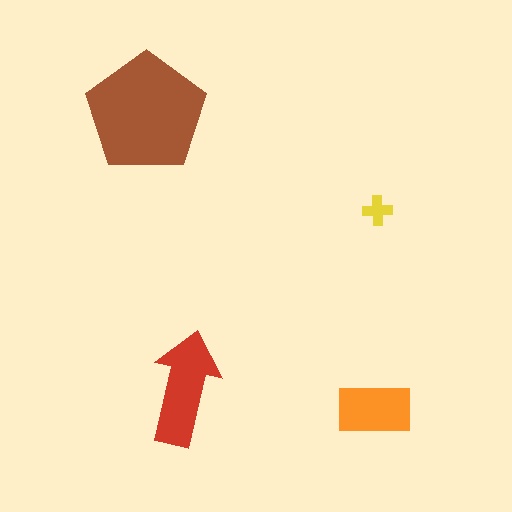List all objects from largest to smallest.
The brown pentagon, the red arrow, the orange rectangle, the yellow cross.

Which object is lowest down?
The orange rectangle is bottommost.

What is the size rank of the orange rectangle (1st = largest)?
3rd.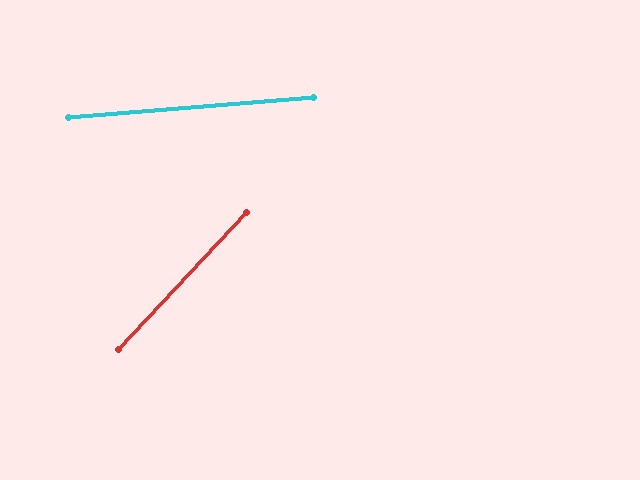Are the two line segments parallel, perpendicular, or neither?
Neither parallel nor perpendicular — they differ by about 43°.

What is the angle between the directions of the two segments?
Approximately 43 degrees.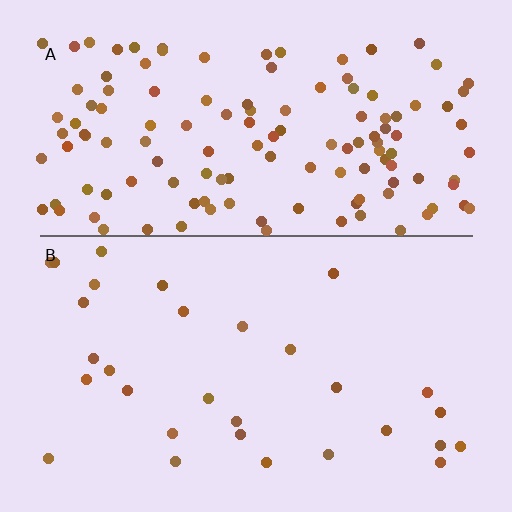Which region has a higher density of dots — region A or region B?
A (the top).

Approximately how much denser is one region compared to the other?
Approximately 4.5× — region A over region B.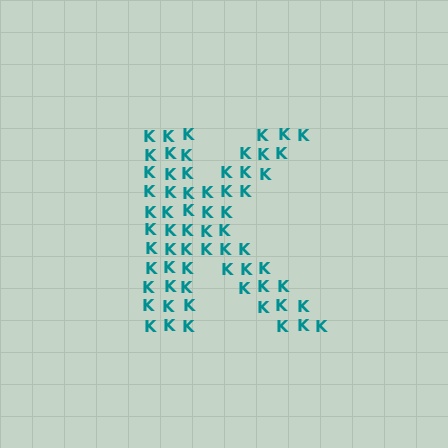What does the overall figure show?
The overall figure shows the letter K.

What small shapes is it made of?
It is made of small letter K's.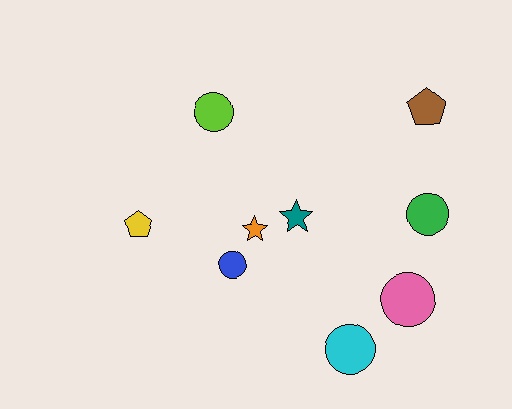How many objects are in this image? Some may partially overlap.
There are 9 objects.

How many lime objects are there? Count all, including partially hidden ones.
There is 1 lime object.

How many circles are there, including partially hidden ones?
There are 5 circles.